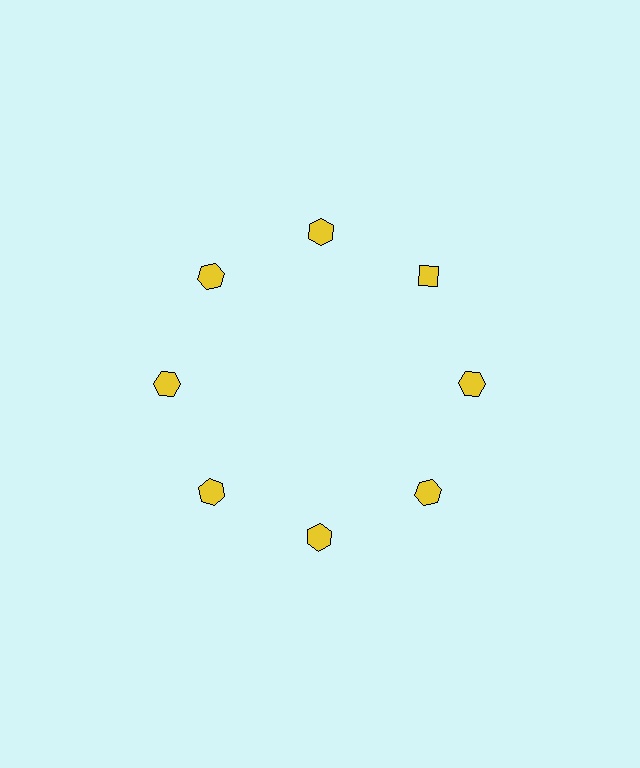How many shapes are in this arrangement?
There are 8 shapes arranged in a ring pattern.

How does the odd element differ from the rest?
It has a different shape: diamond instead of hexagon.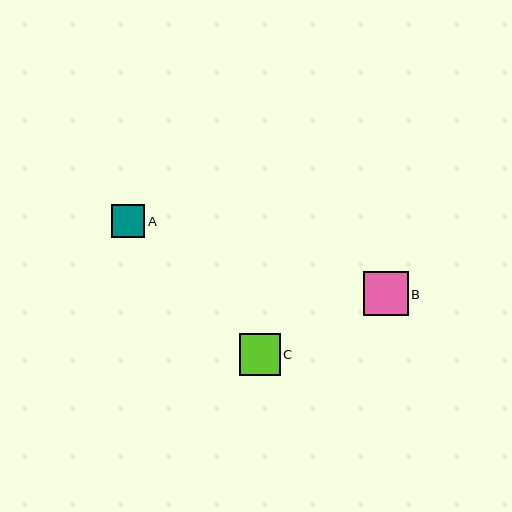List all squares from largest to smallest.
From largest to smallest: B, C, A.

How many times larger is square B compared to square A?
Square B is approximately 1.3 times the size of square A.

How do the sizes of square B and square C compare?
Square B and square C are approximately the same size.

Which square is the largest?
Square B is the largest with a size of approximately 44 pixels.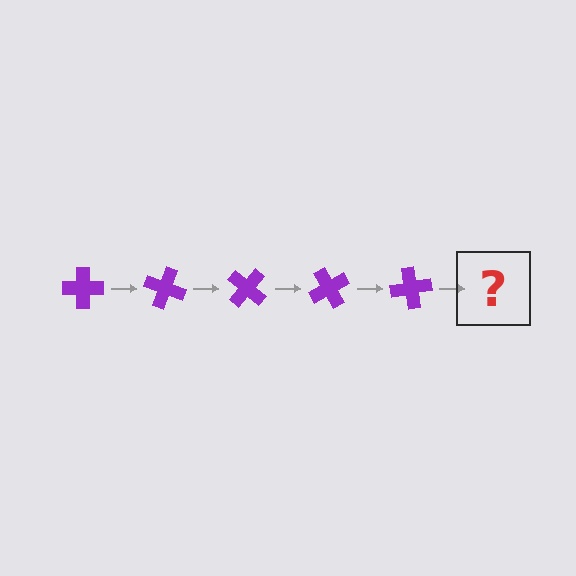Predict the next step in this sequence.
The next step is a purple cross rotated 100 degrees.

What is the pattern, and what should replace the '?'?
The pattern is that the cross rotates 20 degrees each step. The '?' should be a purple cross rotated 100 degrees.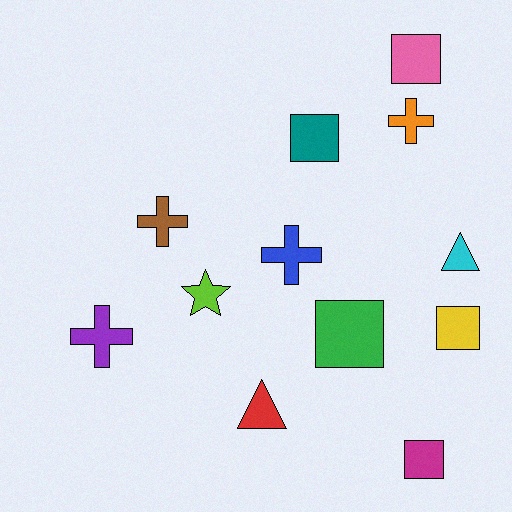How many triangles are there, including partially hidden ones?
There are 2 triangles.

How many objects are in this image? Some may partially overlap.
There are 12 objects.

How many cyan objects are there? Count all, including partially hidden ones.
There is 1 cyan object.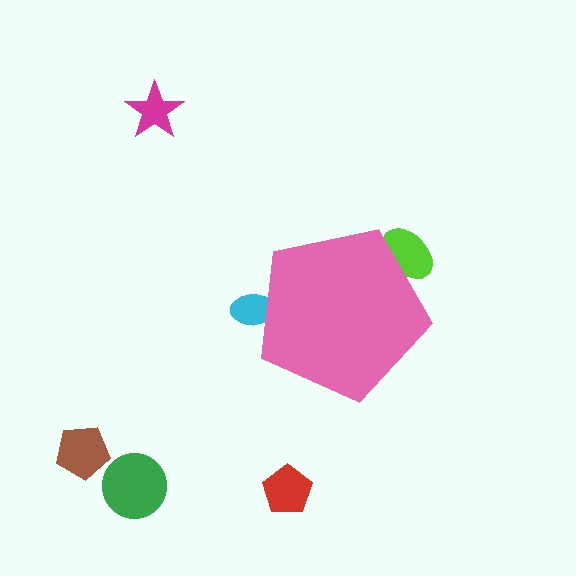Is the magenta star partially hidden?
No, the magenta star is fully visible.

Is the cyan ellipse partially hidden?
Yes, the cyan ellipse is partially hidden behind the pink pentagon.